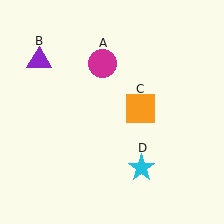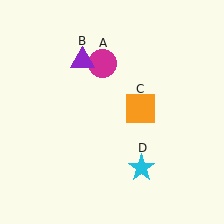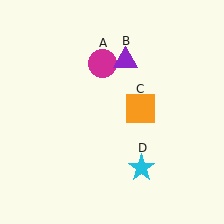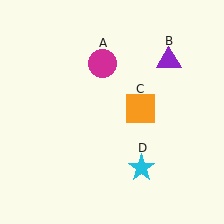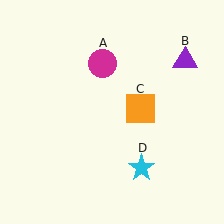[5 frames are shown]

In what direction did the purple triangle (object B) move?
The purple triangle (object B) moved right.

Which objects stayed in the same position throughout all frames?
Magenta circle (object A) and orange square (object C) and cyan star (object D) remained stationary.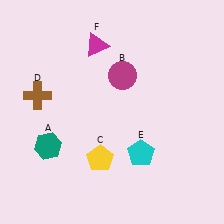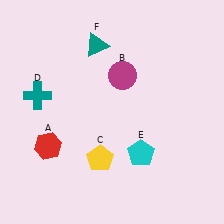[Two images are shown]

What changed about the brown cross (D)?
In Image 1, D is brown. In Image 2, it changed to teal.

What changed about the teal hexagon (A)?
In Image 1, A is teal. In Image 2, it changed to red.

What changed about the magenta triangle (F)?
In Image 1, F is magenta. In Image 2, it changed to teal.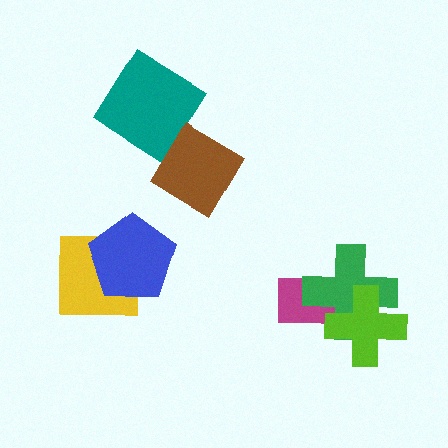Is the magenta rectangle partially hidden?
Yes, it is partially covered by another shape.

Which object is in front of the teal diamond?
The brown diamond is in front of the teal diamond.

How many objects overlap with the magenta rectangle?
2 objects overlap with the magenta rectangle.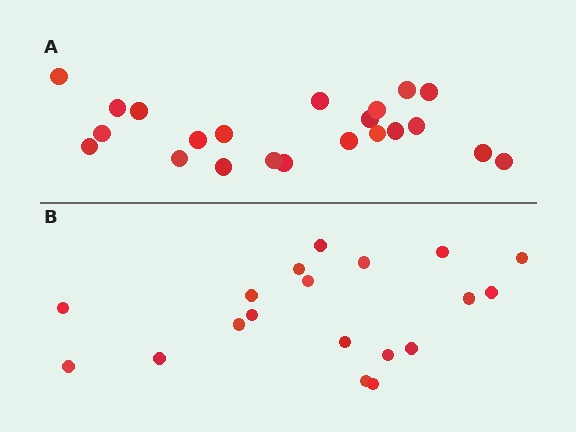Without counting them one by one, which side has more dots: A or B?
Region A (the top region) has more dots.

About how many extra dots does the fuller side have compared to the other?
Region A has just a few more — roughly 2 or 3 more dots than region B.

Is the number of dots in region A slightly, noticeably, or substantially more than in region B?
Region A has only slightly more — the two regions are fairly close. The ratio is roughly 1.2 to 1.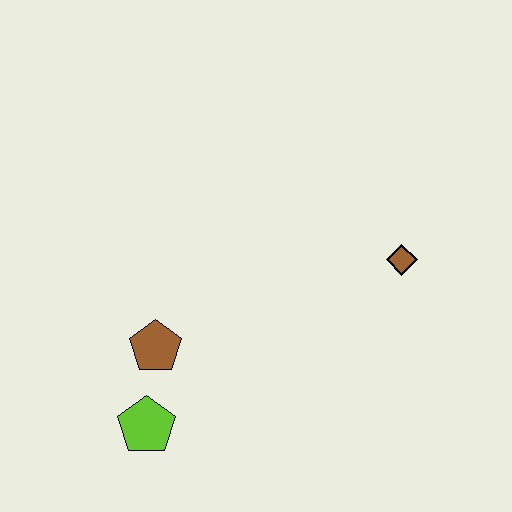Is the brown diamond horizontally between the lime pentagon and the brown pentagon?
No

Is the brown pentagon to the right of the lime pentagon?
Yes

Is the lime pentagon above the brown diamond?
No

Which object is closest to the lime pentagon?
The brown pentagon is closest to the lime pentagon.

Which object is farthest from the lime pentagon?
The brown diamond is farthest from the lime pentagon.